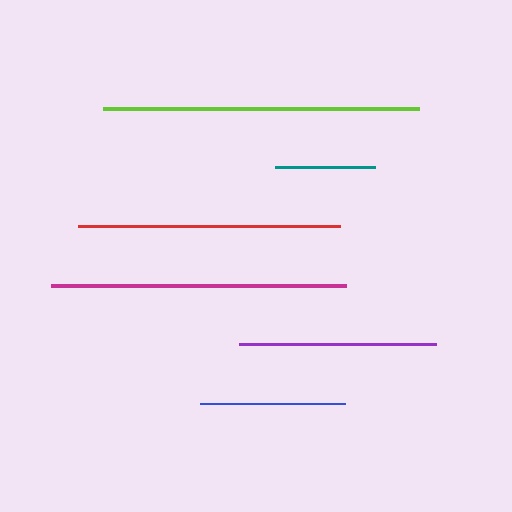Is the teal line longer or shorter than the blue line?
The blue line is longer than the teal line.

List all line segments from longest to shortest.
From longest to shortest: lime, magenta, red, purple, blue, teal.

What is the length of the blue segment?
The blue segment is approximately 145 pixels long.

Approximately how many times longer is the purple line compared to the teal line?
The purple line is approximately 2.0 times the length of the teal line.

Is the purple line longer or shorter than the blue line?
The purple line is longer than the blue line.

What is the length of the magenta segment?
The magenta segment is approximately 295 pixels long.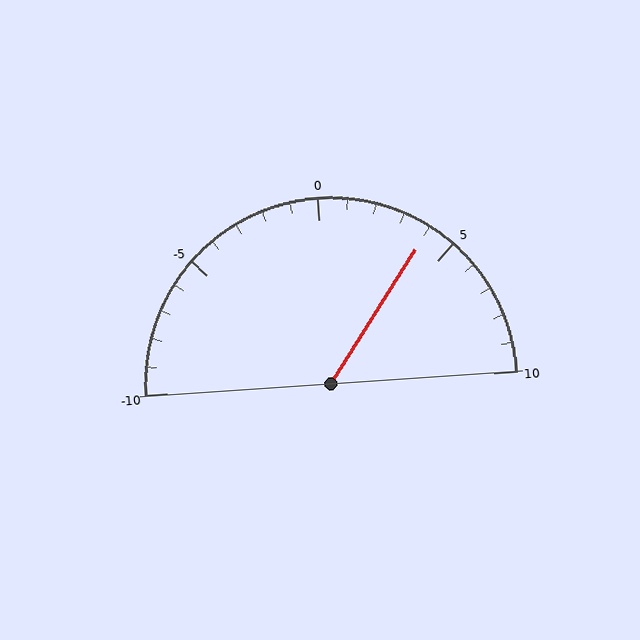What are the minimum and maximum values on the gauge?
The gauge ranges from -10 to 10.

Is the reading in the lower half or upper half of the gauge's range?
The reading is in the upper half of the range (-10 to 10).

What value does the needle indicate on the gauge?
The needle indicates approximately 4.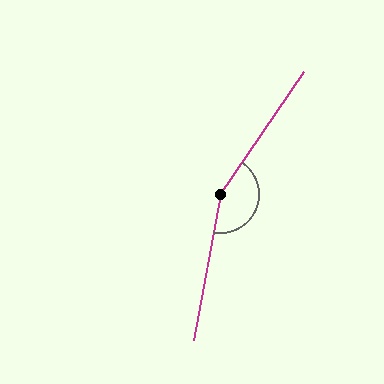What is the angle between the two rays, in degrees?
Approximately 156 degrees.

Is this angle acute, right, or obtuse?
It is obtuse.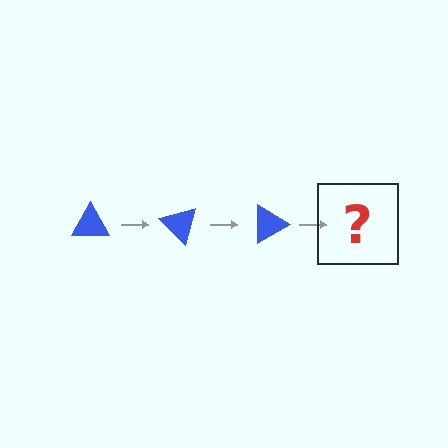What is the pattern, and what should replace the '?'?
The pattern is that the triangle rotates 45 degrees each step. The '?' should be a blue triangle rotated 135 degrees.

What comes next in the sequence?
The next element should be a blue triangle rotated 135 degrees.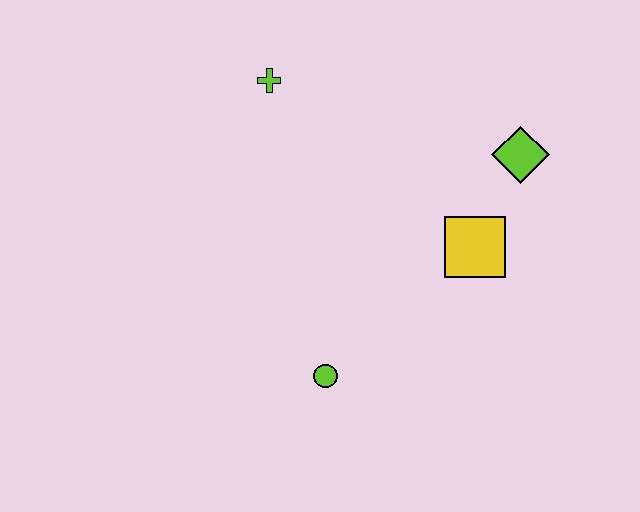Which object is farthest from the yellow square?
The lime cross is farthest from the yellow square.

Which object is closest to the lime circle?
The yellow square is closest to the lime circle.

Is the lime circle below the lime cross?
Yes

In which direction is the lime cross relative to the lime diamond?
The lime cross is to the left of the lime diamond.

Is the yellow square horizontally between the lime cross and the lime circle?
No